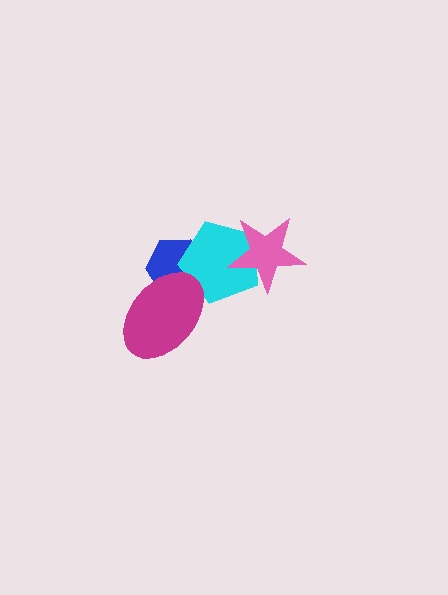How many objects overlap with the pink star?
1 object overlaps with the pink star.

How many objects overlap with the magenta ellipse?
2 objects overlap with the magenta ellipse.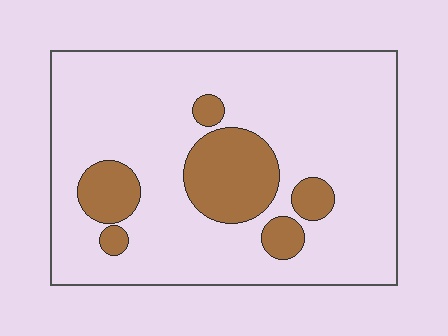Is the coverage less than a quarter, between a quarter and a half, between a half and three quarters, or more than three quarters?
Less than a quarter.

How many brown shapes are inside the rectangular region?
6.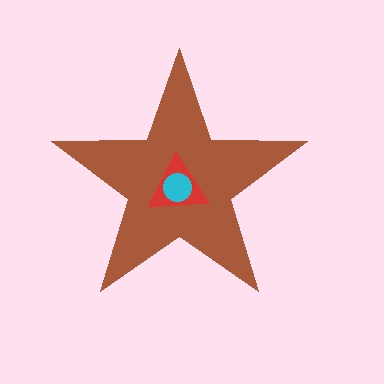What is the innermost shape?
The cyan circle.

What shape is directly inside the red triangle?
The cyan circle.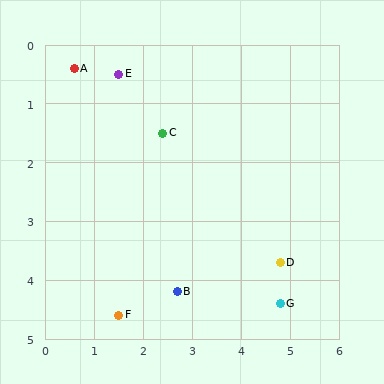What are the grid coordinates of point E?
Point E is at approximately (1.5, 0.5).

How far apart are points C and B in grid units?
Points C and B are about 2.7 grid units apart.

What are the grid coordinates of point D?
Point D is at approximately (4.8, 3.7).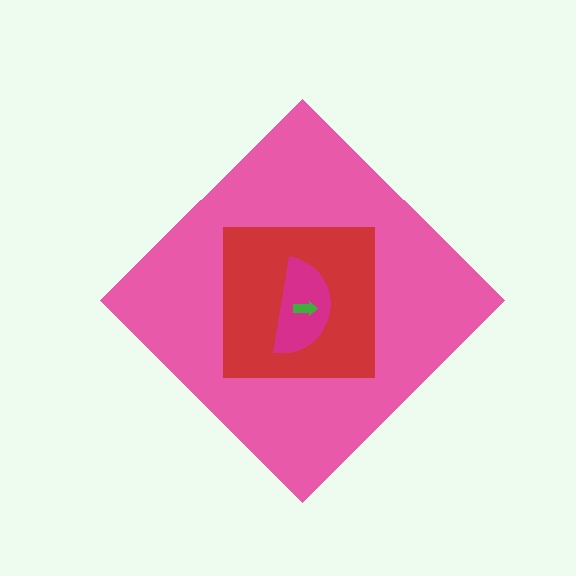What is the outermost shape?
The pink diamond.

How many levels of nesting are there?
4.